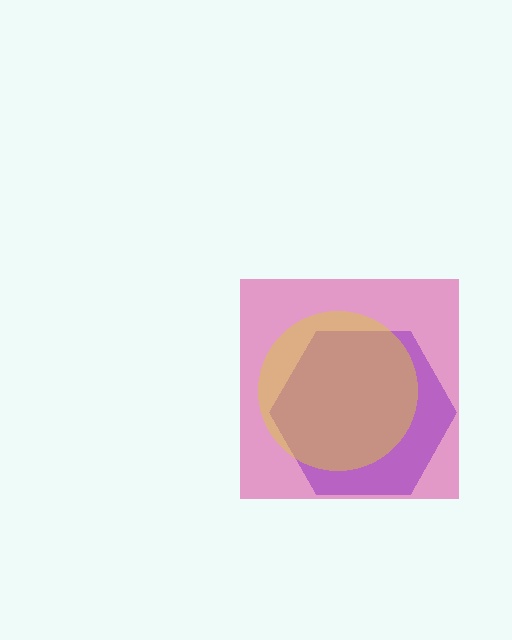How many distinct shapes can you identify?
There are 3 distinct shapes: a pink square, a purple hexagon, a yellow circle.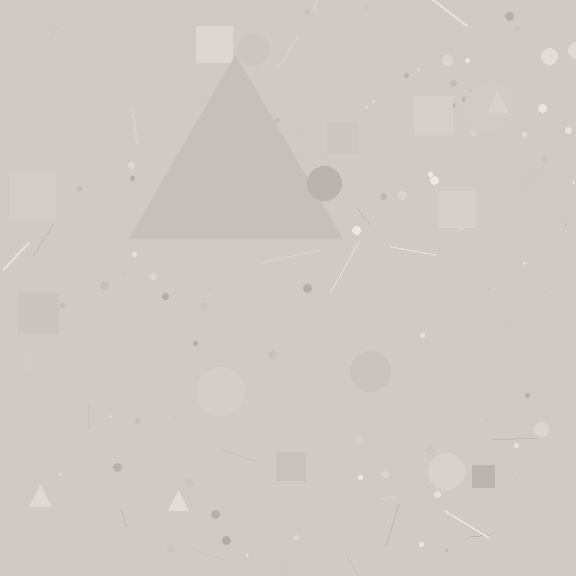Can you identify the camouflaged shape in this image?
The camouflaged shape is a triangle.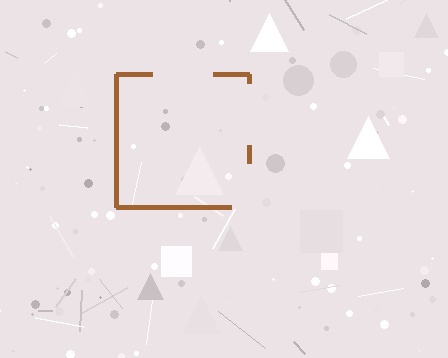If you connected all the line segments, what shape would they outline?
They would outline a square.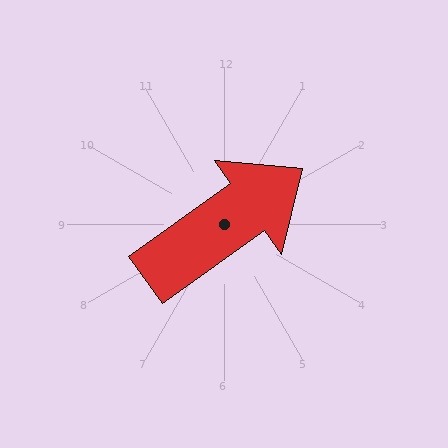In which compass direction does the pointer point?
Northeast.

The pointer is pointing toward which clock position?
Roughly 2 o'clock.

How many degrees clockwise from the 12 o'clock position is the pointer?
Approximately 55 degrees.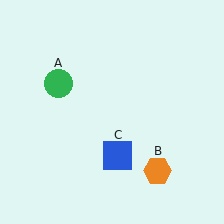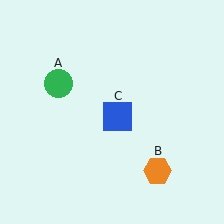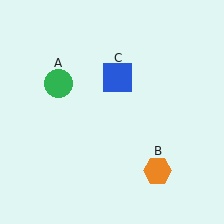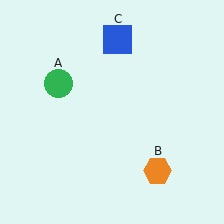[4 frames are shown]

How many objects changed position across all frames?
1 object changed position: blue square (object C).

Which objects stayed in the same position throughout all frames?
Green circle (object A) and orange hexagon (object B) remained stationary.